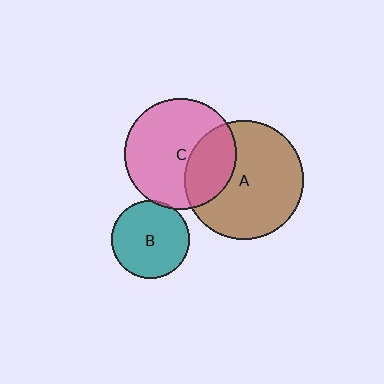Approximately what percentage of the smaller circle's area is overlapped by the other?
Approximately 30%.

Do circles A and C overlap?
Yes.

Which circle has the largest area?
Circle A (brown).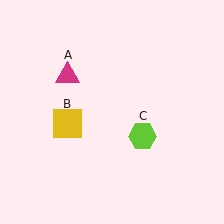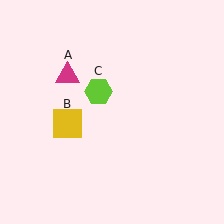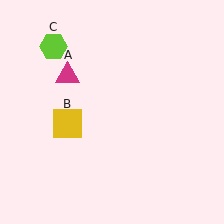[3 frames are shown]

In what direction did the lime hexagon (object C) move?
The lime hexagon (object C) moved up and to the left.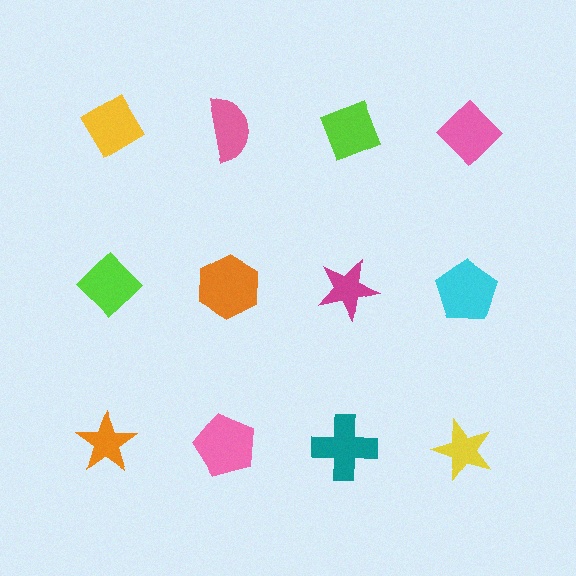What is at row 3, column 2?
A pink pentagon.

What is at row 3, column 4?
A yellow star.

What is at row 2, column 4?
A cyan pentagon.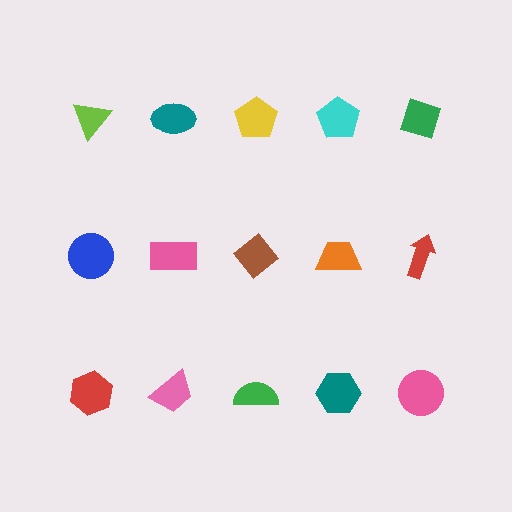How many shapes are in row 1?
5 shapes.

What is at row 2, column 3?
A brown diamond.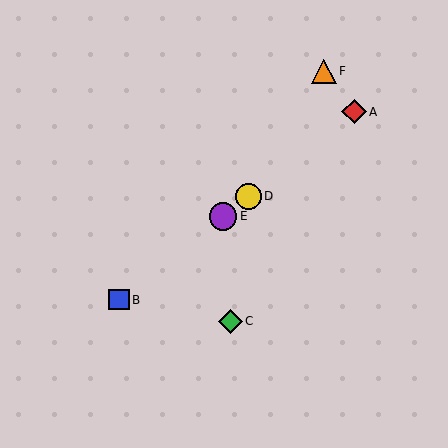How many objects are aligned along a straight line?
4 objects (A, B, D, E) are aligned along a straight line.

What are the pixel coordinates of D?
Object D is at (248, 196).